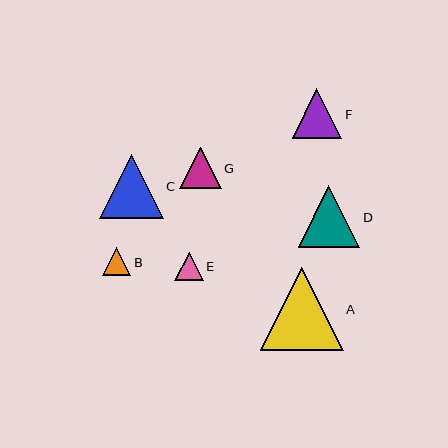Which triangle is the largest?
Triangle A is the largest with a size of approximately 83 pixels.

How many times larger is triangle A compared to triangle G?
Triangle A is approximately 2.0 times the size of triangle G.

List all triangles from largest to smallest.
From largest to smallest: A, C, D, F, G, E, B.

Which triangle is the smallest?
Triangle B is the smallest with a size of approximately 28 pixels.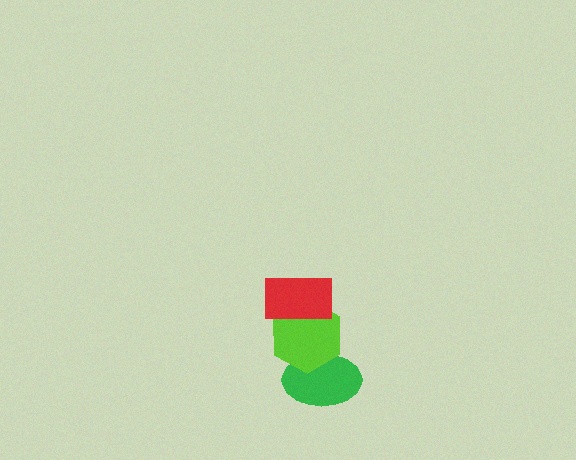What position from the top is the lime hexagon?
The lime hexagon is 2nd from the top.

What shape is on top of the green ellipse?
The lime hexagon is on top of the green ellipse.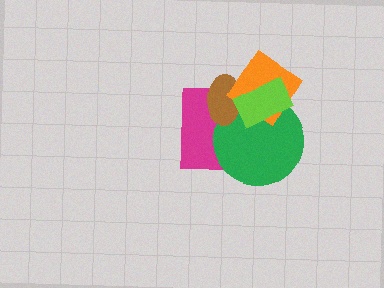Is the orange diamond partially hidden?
Yes, it is partially covered by another shape.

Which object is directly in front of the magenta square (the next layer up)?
The green circle is directly in front of the magenta square.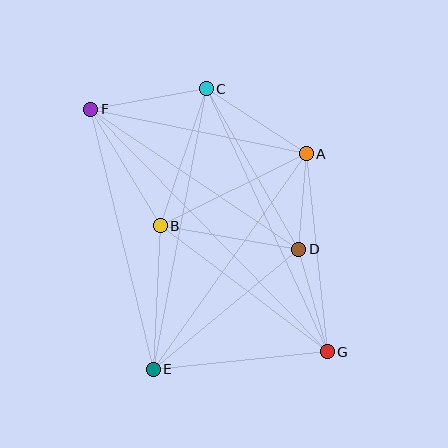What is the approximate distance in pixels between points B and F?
The distance between B and F is approximately 135 pixels.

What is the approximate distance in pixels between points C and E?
The distance between C and E is approximately 285 pixels.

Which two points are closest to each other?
Points A and D are closest to each other.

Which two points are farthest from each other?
Points F and G are farthest from each other.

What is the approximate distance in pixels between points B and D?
The distance between B and D is approximately 141 pixels.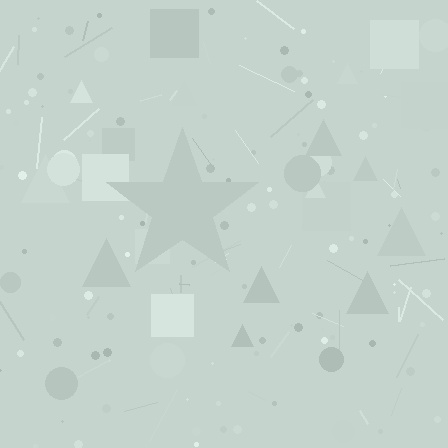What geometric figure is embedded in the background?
A star is embedded in the background.